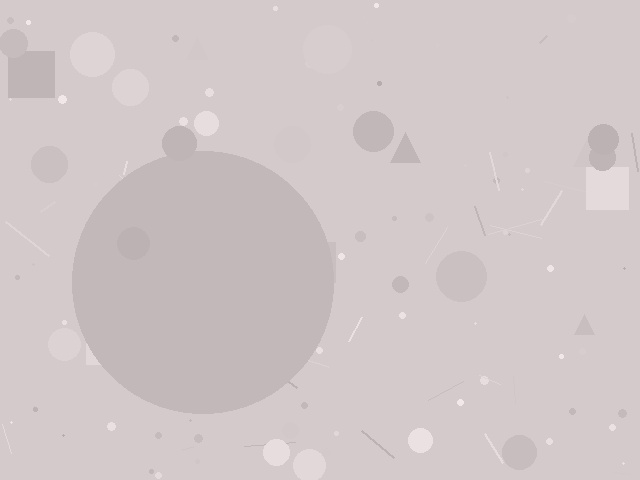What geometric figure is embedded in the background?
A circle is embedded in the background.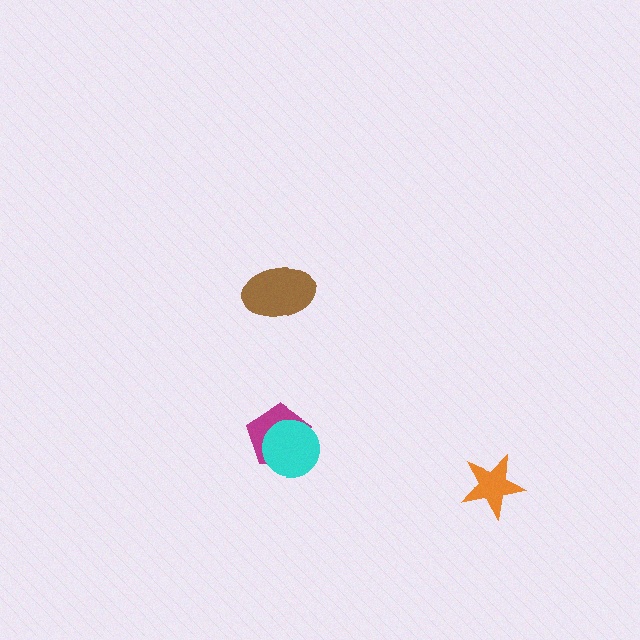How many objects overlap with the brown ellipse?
0 objects overlap with the brown ellipse.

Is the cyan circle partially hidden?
No, no other shape covers it.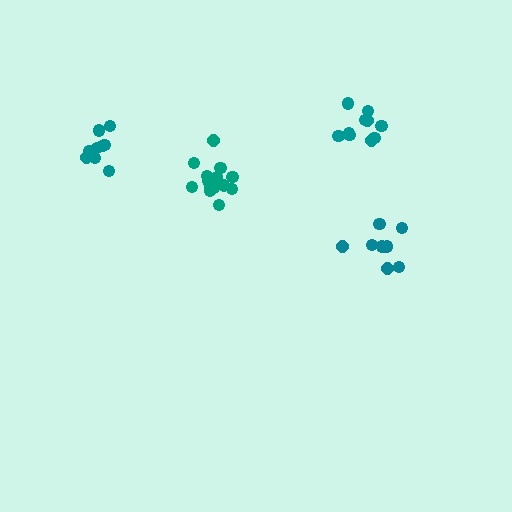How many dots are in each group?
Group 1: 10 dots, Group 2: 14 dots, Group 3: 9 dots, Group 4: 9 dots (42 total).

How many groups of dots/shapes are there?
There are 4 groups.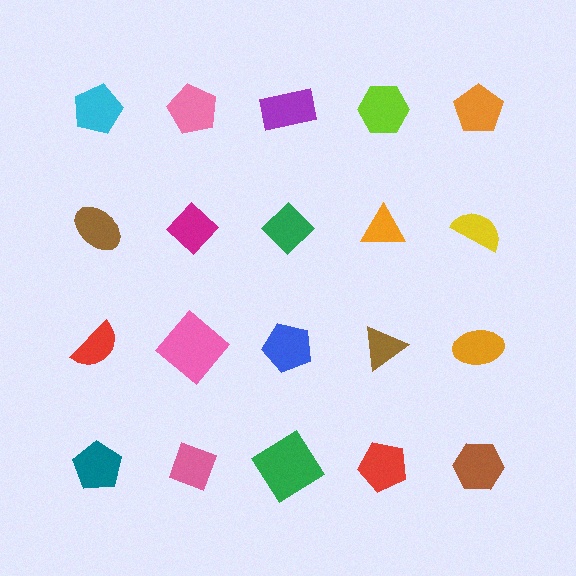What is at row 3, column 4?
A brown triangle.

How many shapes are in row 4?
5 shapes.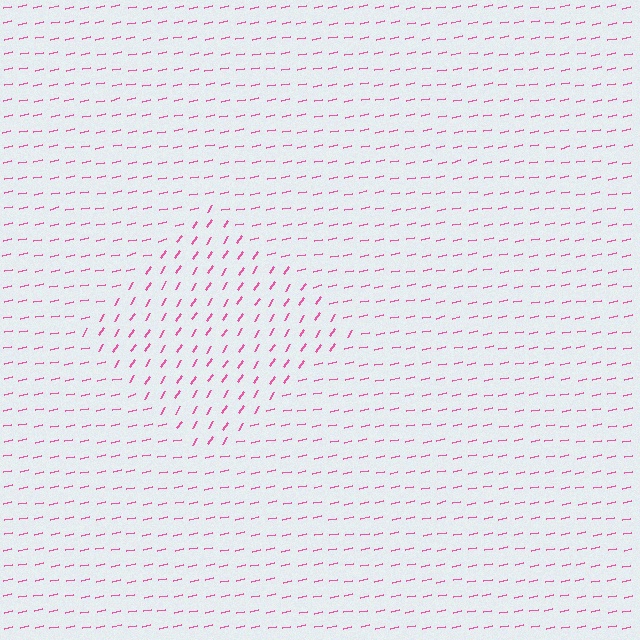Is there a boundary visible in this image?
Yes, there is a texture boundary formed by a change in line orientation.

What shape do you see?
I see a diamond.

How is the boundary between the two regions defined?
The boundary is defined purely by a change in line orientation (approximately 45 degrees difference). All lines are the same color and thickness.